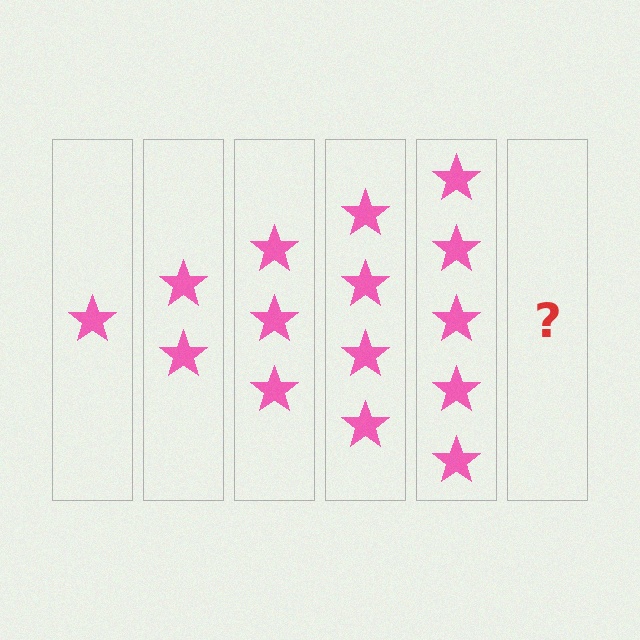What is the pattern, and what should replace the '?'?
The pattern is that each step adds one more star. The '?' should be 6 stars.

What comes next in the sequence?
The next element should be 6 stars.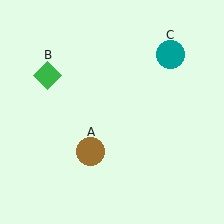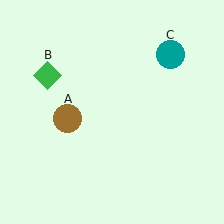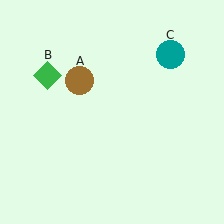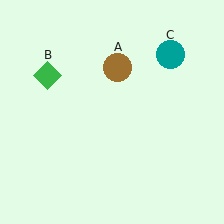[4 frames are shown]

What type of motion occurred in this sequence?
The brown circle (object A) rotated clockwise around the center of the scene.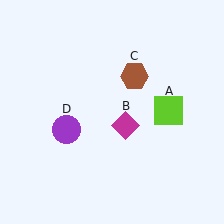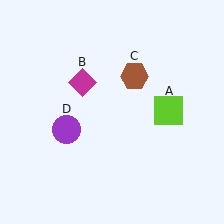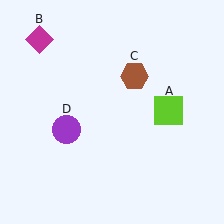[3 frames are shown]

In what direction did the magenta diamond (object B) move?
The magenta diamond (object B) moved up and to the left.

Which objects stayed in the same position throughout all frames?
Lime square (object A) and brown hexagon (object C) and purple circle (object D) remained stationary.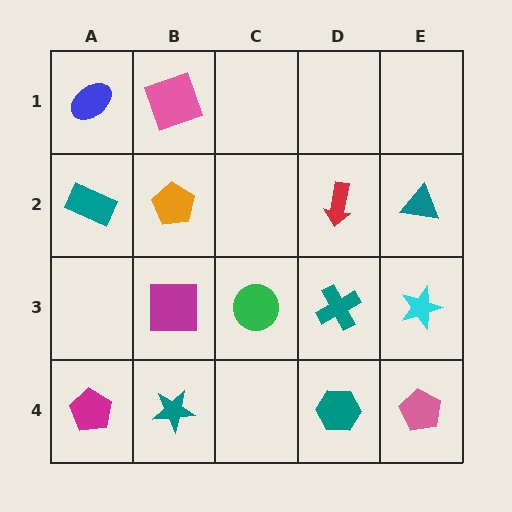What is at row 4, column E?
A pink pentagon.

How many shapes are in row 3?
4 shapes.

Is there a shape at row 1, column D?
No, that cell is empty.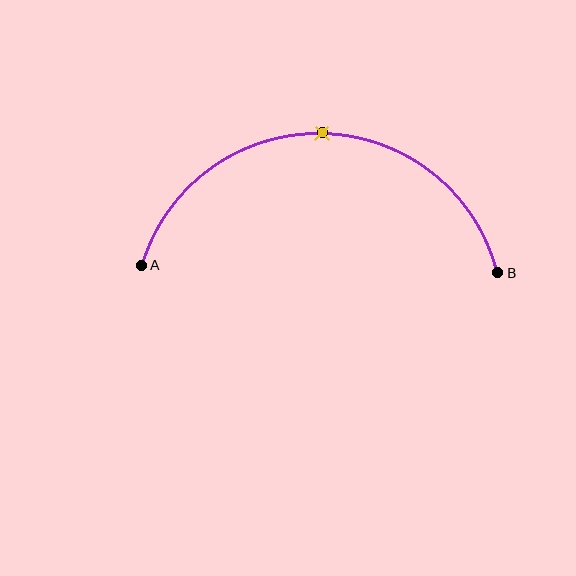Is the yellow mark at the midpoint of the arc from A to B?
Yes. The yellow mark lies on the arc at equal arc-length from both A and B — it is the arc midpoint.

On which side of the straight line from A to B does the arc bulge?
The arc bulges above the straight line connecting A and B.